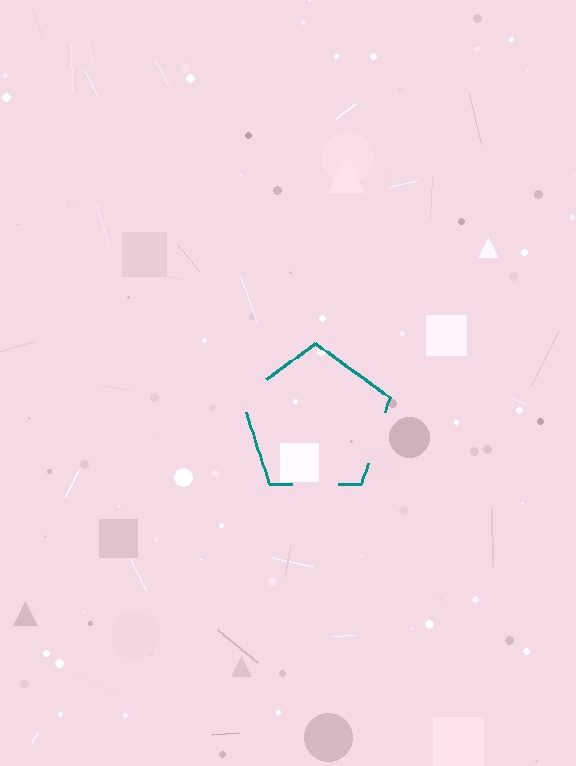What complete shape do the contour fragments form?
The contour fragments form a pentagon.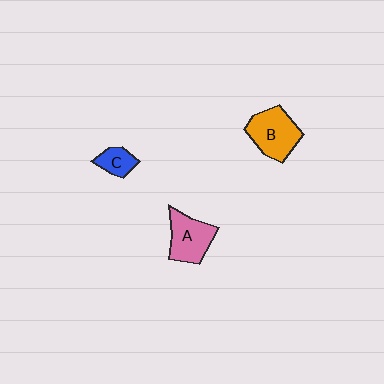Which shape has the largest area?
Shape B (orange).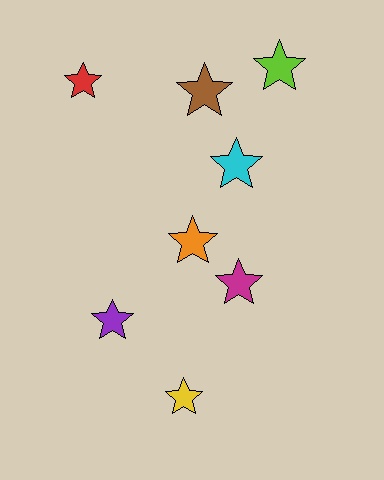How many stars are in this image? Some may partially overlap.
There are 8 stars.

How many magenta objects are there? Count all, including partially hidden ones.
There is 1 magenta object.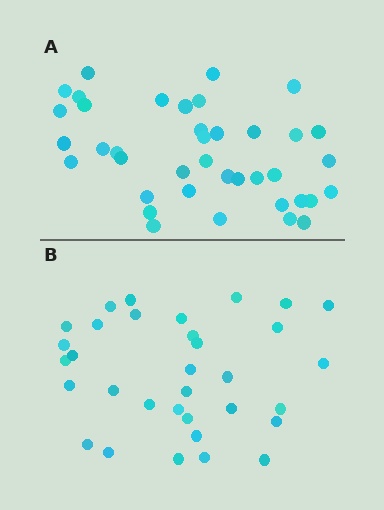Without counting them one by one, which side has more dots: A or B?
Region A (the top region) has more dots.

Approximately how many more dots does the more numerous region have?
Region A has about 6 more dots than region B.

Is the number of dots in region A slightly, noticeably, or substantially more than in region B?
Region A has only slightly more — the two regions are fairly close. The ratio is roughly 1.2 to 1.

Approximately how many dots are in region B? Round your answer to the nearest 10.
About 30 dots. (The exact count is 33, which rounds to 30.)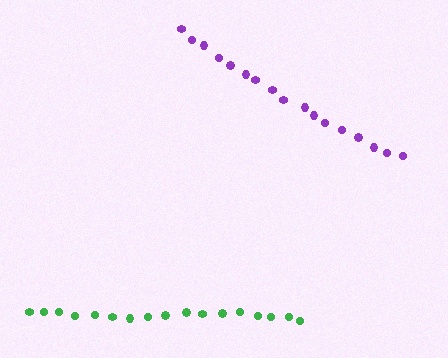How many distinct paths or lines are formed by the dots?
There are 2 distinct paths.